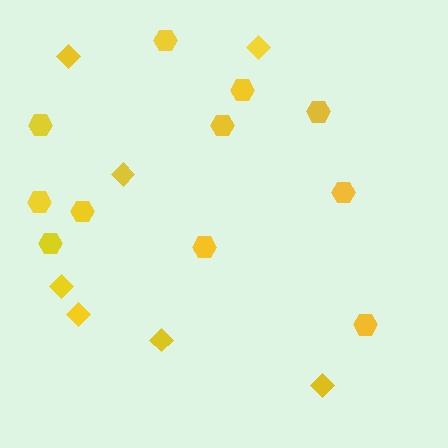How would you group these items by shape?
There are 2 groups: one group of diamonds (7) and one group of hexagons (11).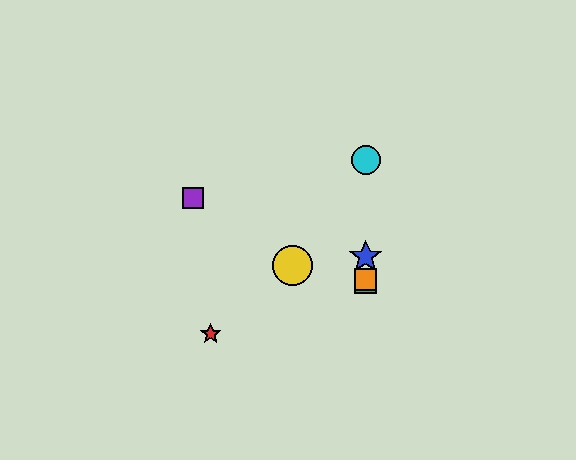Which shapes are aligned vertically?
The blue star, the green square, the orange square, the cyan circle are aligned vertically.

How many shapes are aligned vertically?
4 shapes (the blue star, the green square, the orange square, the cyan circle) are aligned vertically.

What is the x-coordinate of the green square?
The green square is at x≈366.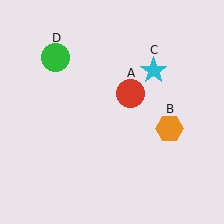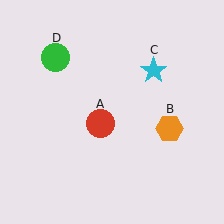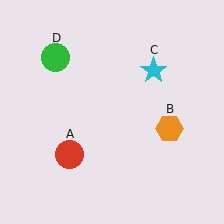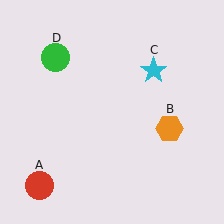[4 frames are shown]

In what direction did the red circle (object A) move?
The red circle (object A) moved down and to the left.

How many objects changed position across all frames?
1 object changed position: red circle (object A).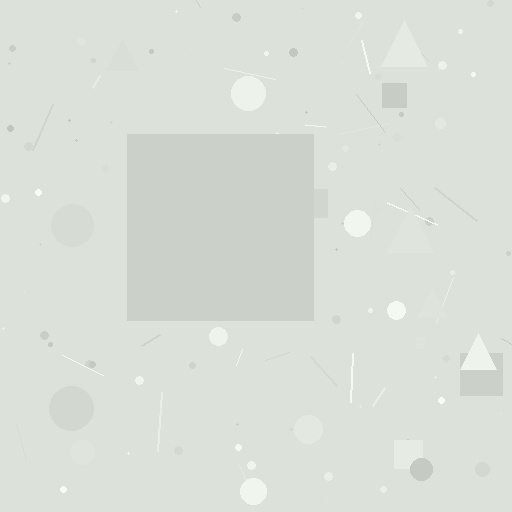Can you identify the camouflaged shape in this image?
The camouflaged shape is a square.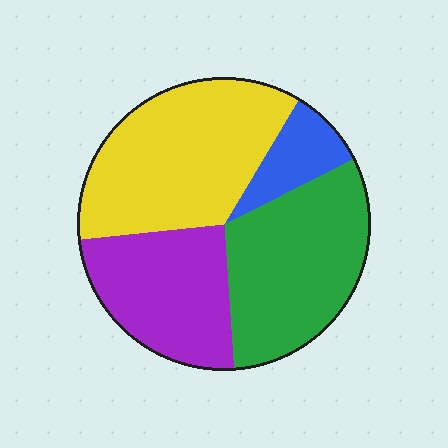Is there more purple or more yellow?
Yellow.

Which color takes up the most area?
Yellow, at roughly 35%.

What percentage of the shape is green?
Green covers 31% of the shape.